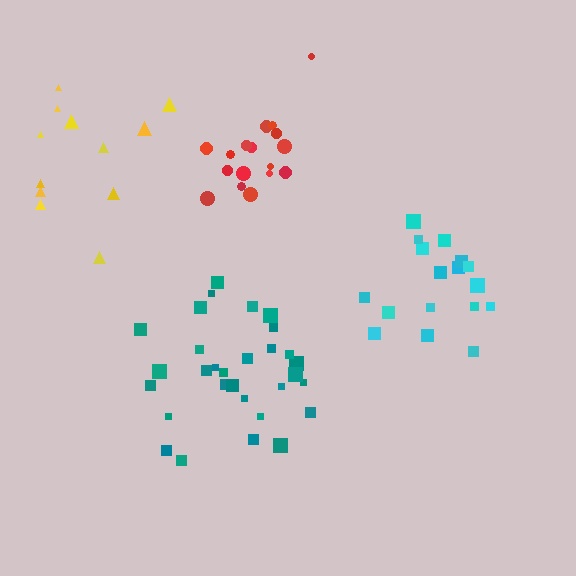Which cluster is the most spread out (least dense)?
Yellow.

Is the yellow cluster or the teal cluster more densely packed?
Teal.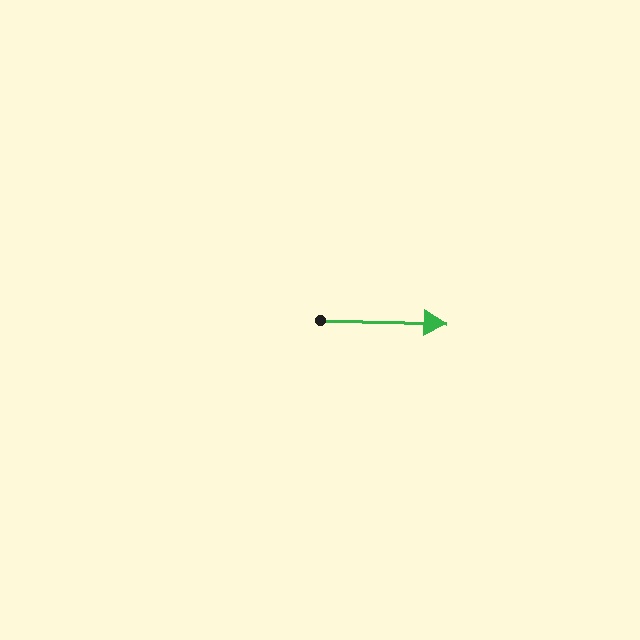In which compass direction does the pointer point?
East.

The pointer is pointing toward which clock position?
Roughly 3 o'clock.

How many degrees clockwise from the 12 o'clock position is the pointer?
Approximately 91 degrees.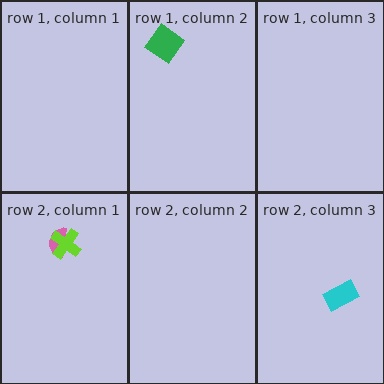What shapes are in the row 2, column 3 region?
The cyan rectangle.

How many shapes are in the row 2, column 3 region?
1.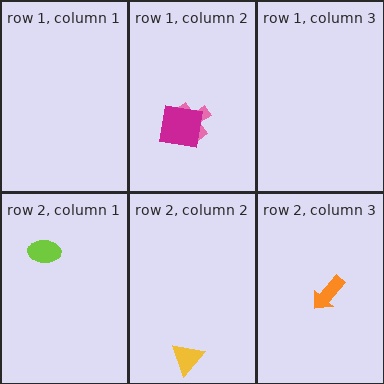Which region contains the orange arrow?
The row 2, column 3 region.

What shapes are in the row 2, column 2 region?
The yellow triangle.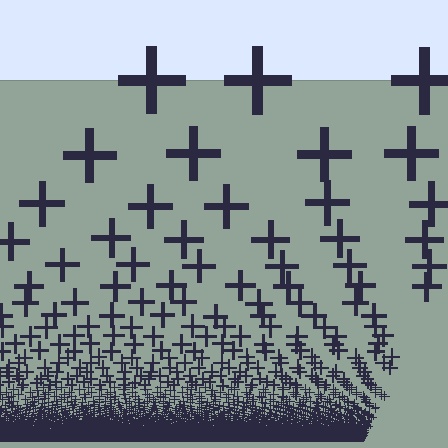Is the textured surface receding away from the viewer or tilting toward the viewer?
The surface appears to tilt toward the viewer. Texture elements get larger and sparser toward the top.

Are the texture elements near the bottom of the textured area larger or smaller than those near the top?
Smaller. The gradient is inverted — elements near the bottom are smaller and denser.